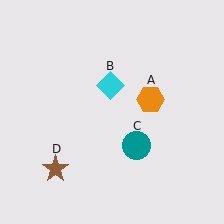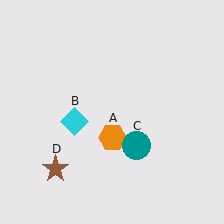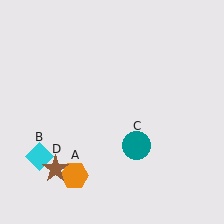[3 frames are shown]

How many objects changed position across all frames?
2 objects changed position: orange hexagon (object A), cyan diamond (object B).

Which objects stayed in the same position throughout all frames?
Teal circle (object C) and brown star (object D) remained stationary.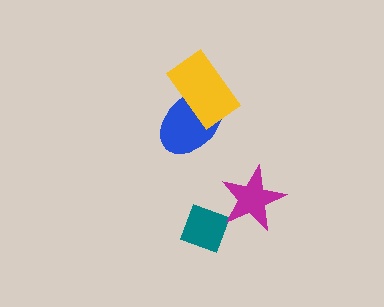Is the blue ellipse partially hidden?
Yes, it is partially covered by another shape.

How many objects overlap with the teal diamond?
0 objects overlap with the teal diamond.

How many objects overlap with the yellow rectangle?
1 object overlaps with the yellow rectangle.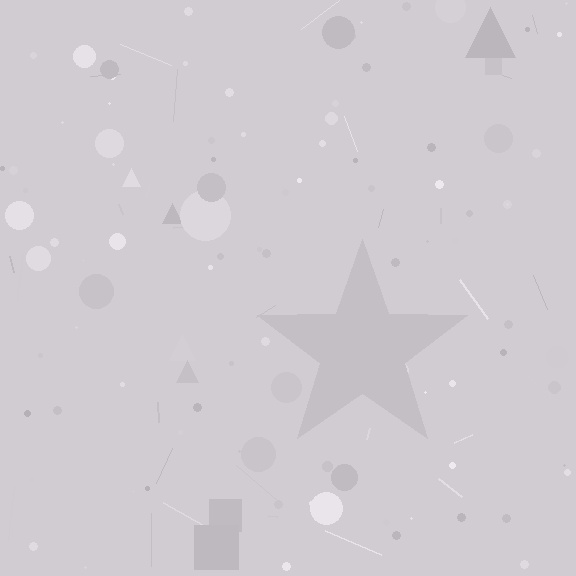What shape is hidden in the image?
A star is hidden in the image.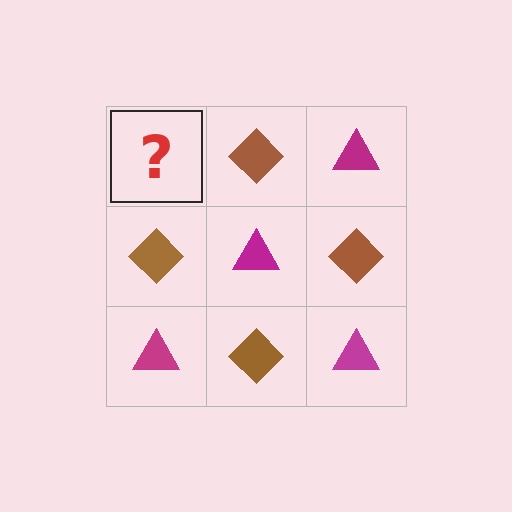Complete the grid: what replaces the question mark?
The question mark should be replaced with a magenta triangle.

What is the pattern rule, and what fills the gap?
The rule is that it alternates magenta triangle and brown diamond in a checkerboard pattern. The gap should be filled with a magenta triangle.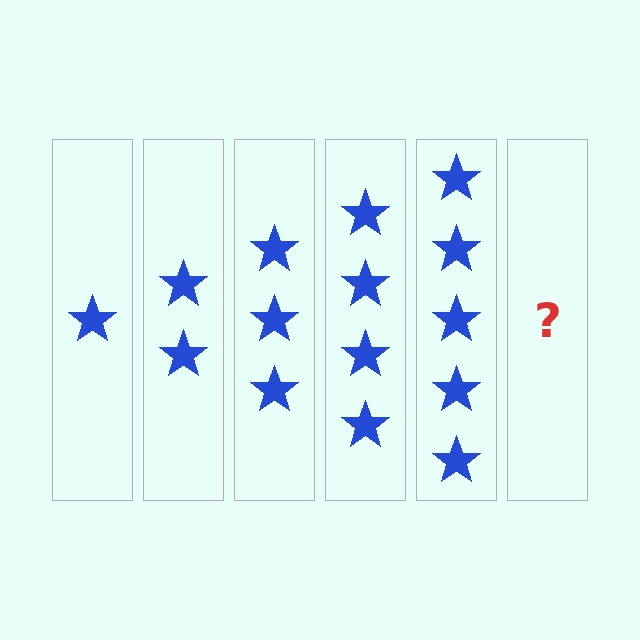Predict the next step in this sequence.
The next step is 6 stars.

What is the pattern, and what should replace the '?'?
The pattern is that each step adds one more star. The '?' should be 6 stars.